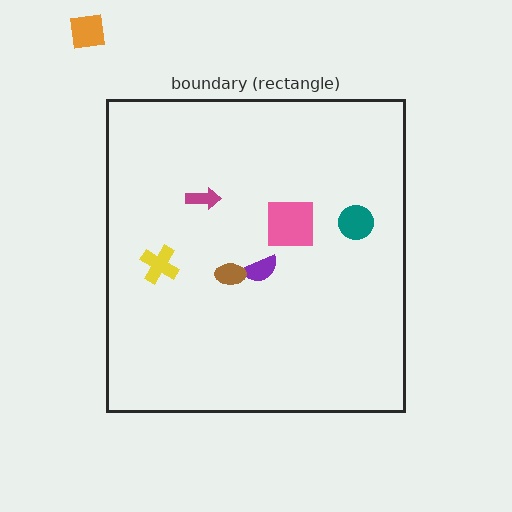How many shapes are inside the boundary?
6 inside, 1 outside.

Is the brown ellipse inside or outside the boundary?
Inside.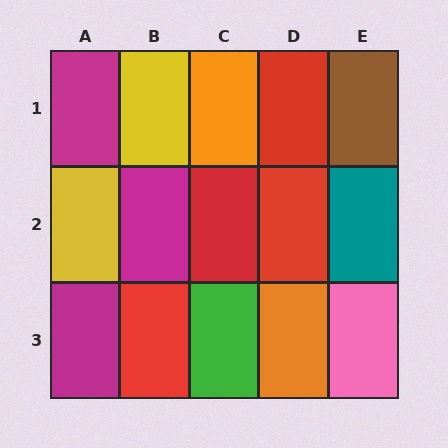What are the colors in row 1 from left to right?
Magenta, yellow, orange, red, brown.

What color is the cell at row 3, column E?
Pink.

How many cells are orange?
2 cells are orange.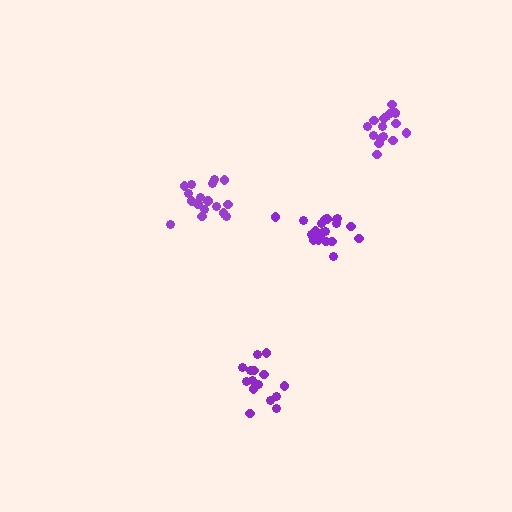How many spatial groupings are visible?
There are 4 spatial groupings.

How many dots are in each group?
Group 1: 18 dots, Group 2: 17 dots, Group 3: 19 dots, Group 4: 15 dots (69 total).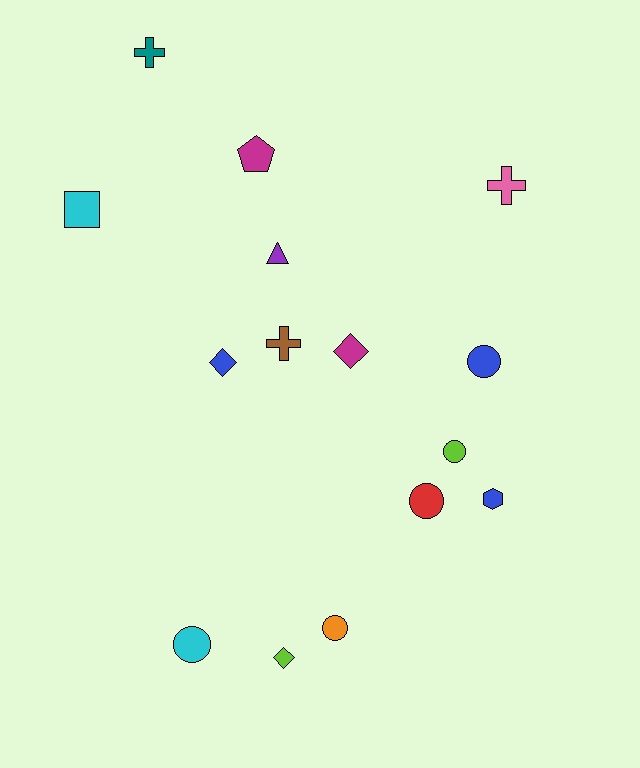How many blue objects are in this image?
There are 3 blue objects.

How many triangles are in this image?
There is 1 triangle.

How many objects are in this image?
There are 15 objects.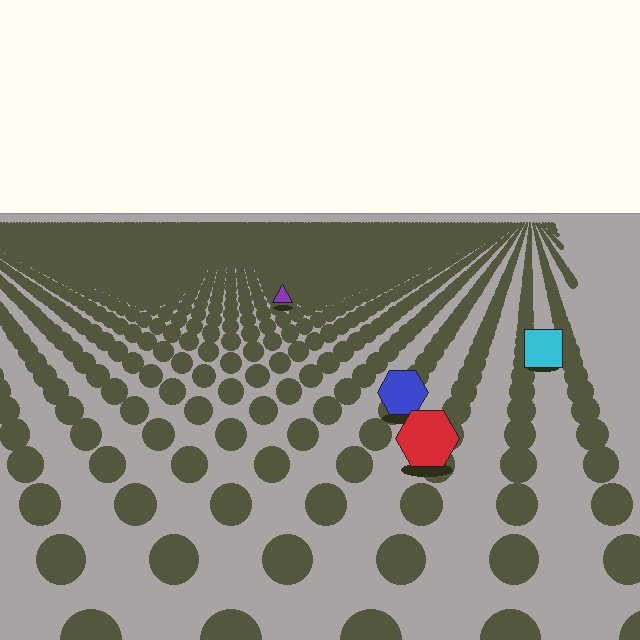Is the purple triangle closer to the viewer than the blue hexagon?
No. The blue hexagon is closer — you can tell from the texture gradient: the ground texture is coarser near it.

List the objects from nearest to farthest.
From nearest to farthest: the red hexagon, the blue hexagon, the cyan square, the purple triangle.